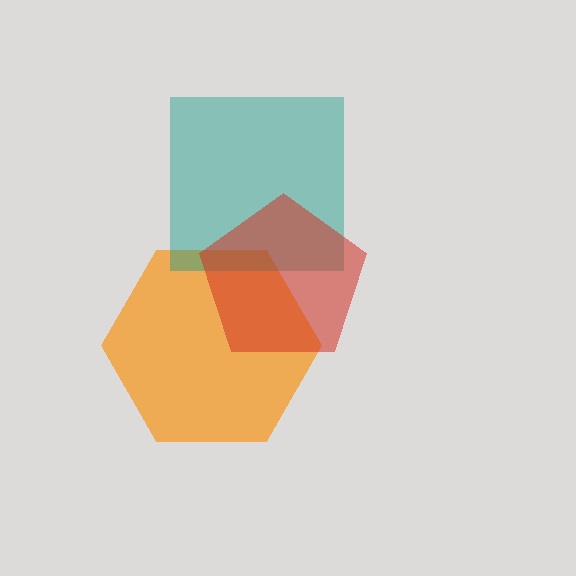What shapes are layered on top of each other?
The layered shapes are: an orange hexagon, a teal square, a red pentagon.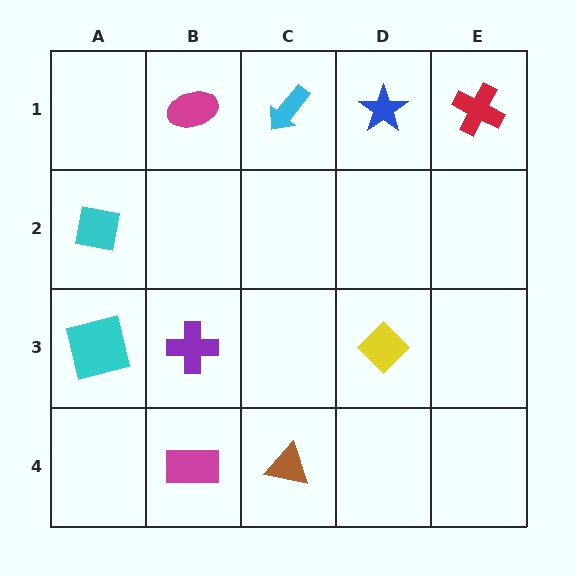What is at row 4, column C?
A brown triangle.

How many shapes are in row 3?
3 shapes.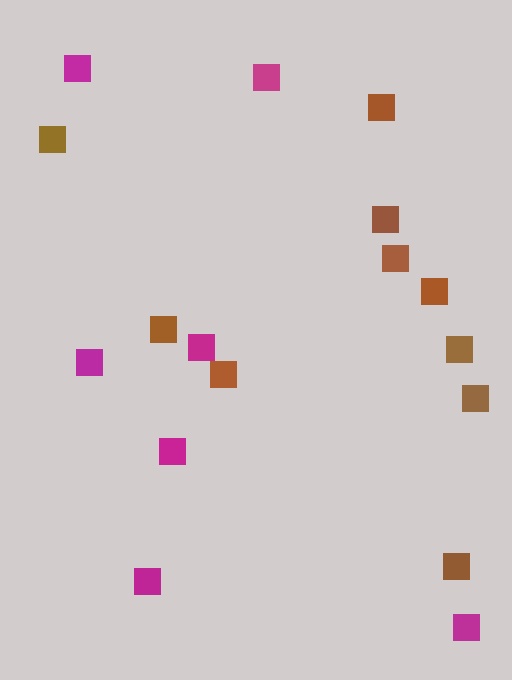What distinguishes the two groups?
There are 2 groups: one group of brown squares (10) and one group of magenta squares (7).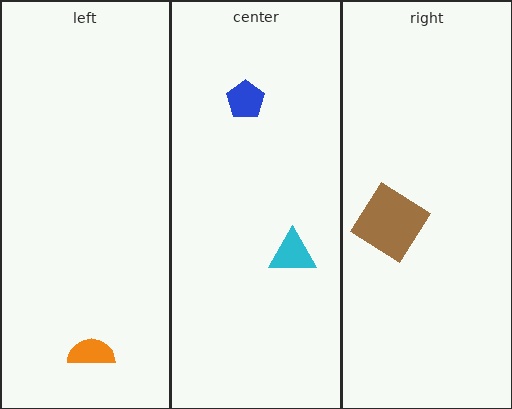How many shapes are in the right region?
1.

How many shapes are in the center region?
2.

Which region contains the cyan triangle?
The center region.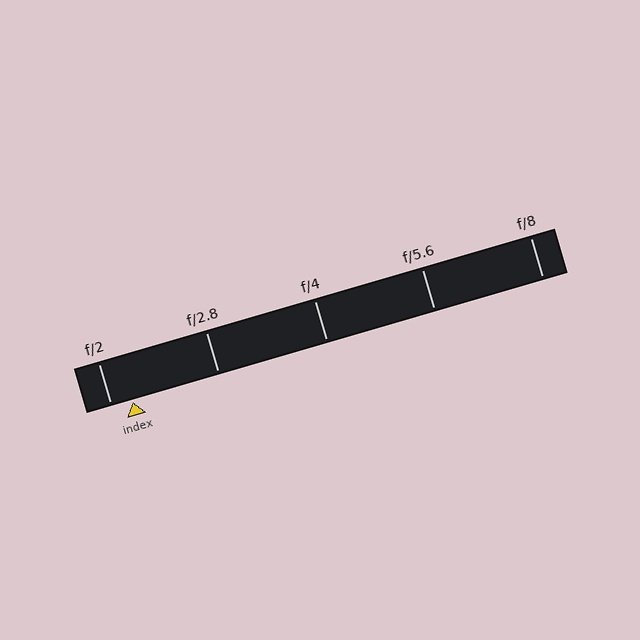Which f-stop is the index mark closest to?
The index mark is closest to f/2.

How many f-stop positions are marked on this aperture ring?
There are 5 f-stop positions marked.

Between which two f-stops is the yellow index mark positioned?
The index mark is between f/2 and f/2.8.